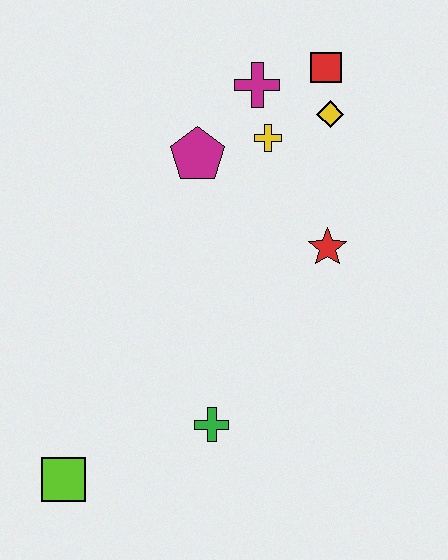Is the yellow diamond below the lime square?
No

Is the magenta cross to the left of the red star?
Yes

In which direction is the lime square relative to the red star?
The lime square is to the left of the red star.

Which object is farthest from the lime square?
The red square is farthest from the lime square.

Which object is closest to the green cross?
The lime square is closest to the green cross.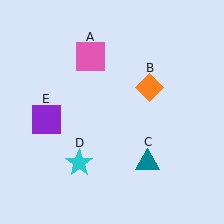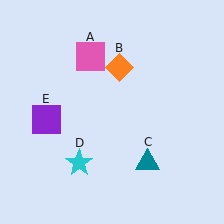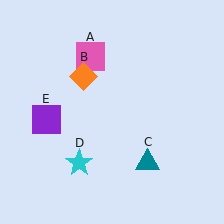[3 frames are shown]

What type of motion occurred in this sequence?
The orange diamond (object B) rotated counterclockwise around the center of the scene.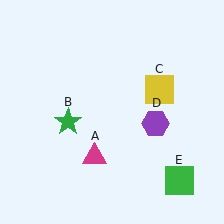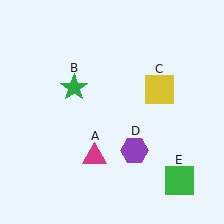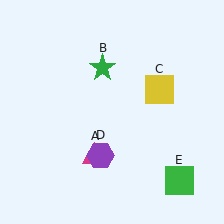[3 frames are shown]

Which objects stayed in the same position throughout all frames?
Magenta triangle (object A) and yellow square (object C) and green square (object E) remained stationary.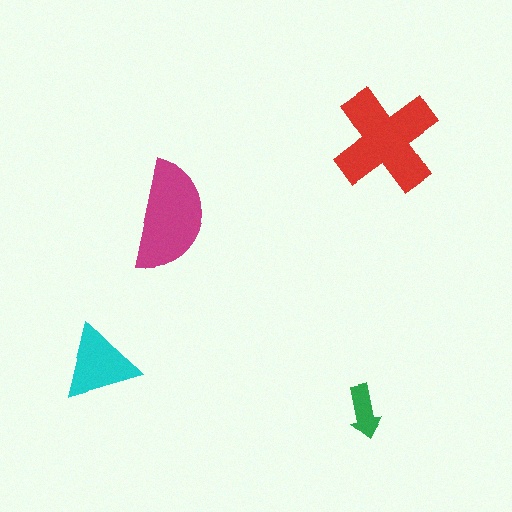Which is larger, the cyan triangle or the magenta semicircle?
The magenta semicircle.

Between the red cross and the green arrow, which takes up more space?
The red cross.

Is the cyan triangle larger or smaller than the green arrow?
Larger.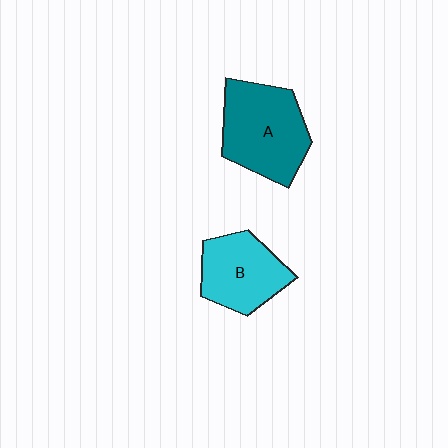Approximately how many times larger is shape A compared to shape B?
Approximately 1.3 times.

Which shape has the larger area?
Shape A (teal).